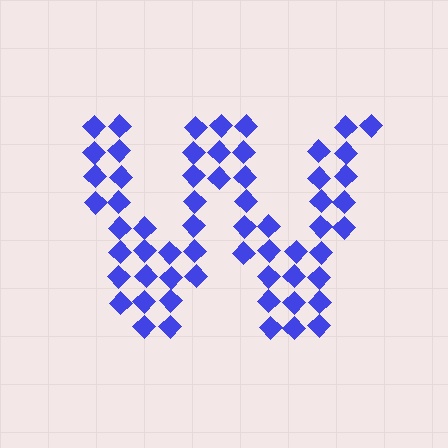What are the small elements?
The small elements are diamonds.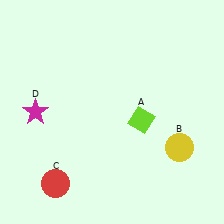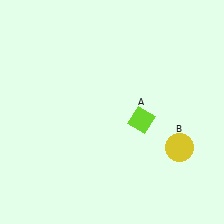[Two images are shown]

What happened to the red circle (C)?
The red circle (C) was removed in Image 2. It was in the bottom-left area of Image 1.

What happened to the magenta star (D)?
The magenta star (D) was removed in Image 2. It was in the bottom-left area of Image 1.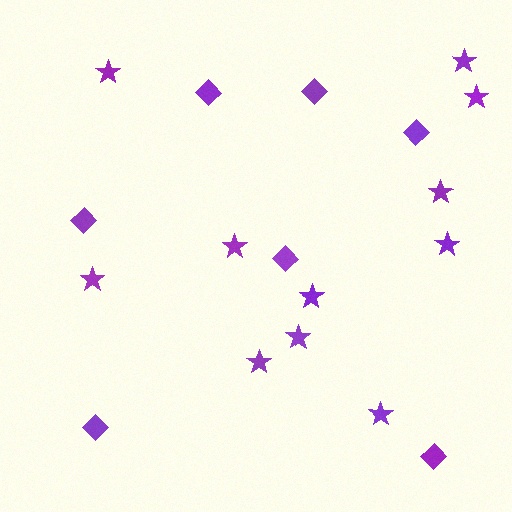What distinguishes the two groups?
There are 2 groups: one group of stars (11) and one group of diamonds (7).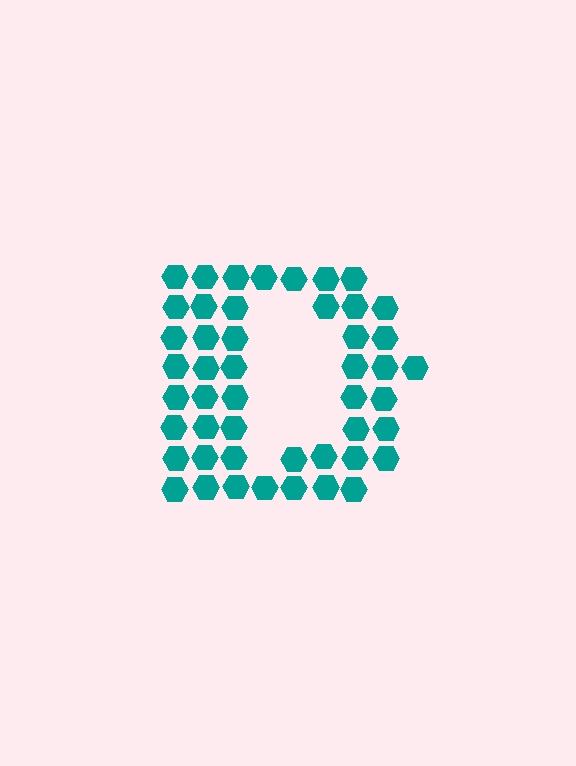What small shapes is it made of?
It is made of small hexagons.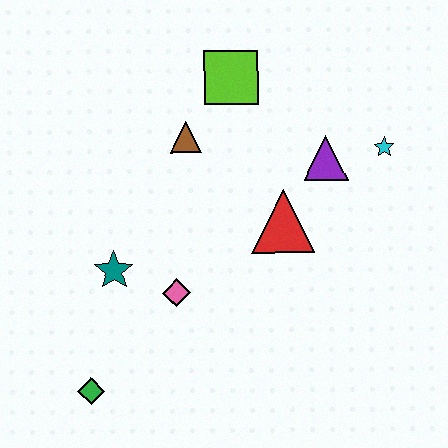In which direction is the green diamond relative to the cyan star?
The green diamond is to the left of the cyan star.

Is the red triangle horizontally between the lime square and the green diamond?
No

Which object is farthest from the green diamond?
The cyan star is farthest from the green diamond.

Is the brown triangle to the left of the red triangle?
Yes